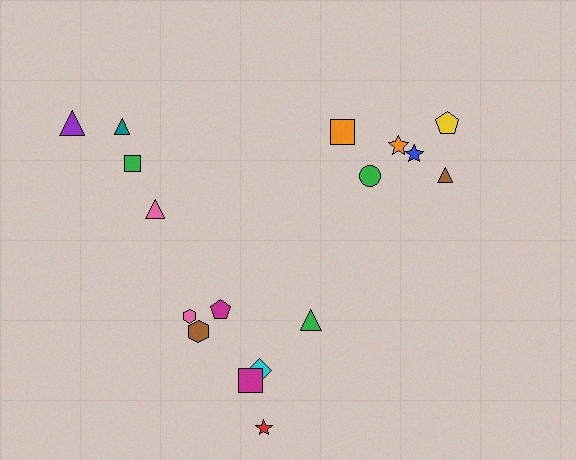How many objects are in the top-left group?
There are 4 objects.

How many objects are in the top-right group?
There are 6 objects.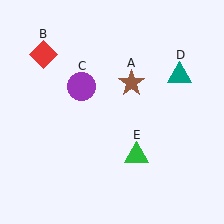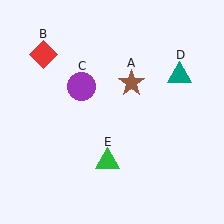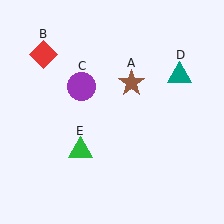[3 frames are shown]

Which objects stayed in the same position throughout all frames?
Brown star (object A) and red diamond (object B) and purple circle (object C) and teal triangle (object D) remained stationary.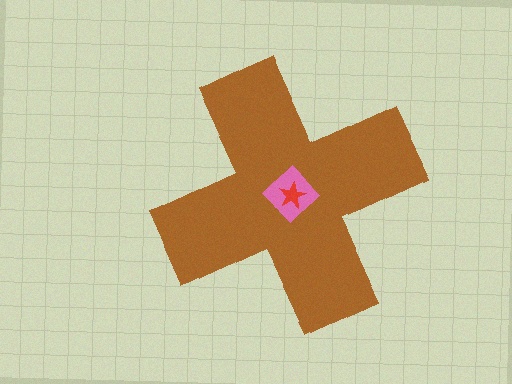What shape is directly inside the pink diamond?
The red star.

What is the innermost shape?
The red star.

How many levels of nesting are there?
3.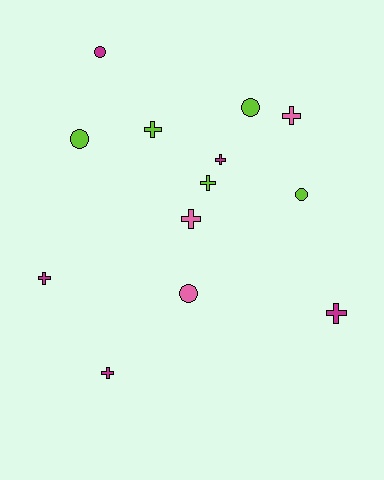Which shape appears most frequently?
Cross, with 8 objects.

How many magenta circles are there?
There is 1 magenta circle.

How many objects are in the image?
There are 13 objects.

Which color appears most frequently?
Lime, with 5 objects.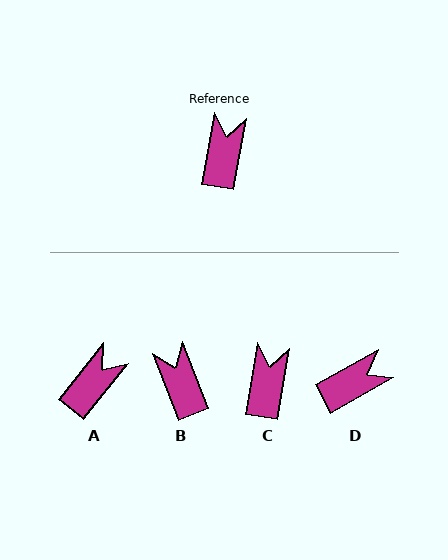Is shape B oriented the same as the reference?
No, it is off by about 31 degrees.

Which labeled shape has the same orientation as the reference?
C.